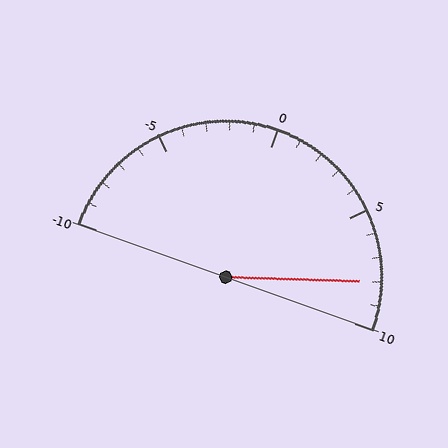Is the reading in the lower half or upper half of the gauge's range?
The reading is in the upper half of the range (-10 to 10).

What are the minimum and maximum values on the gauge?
The gauge ranges from -10 to 10.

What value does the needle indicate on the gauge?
The needle indicates approximately 8.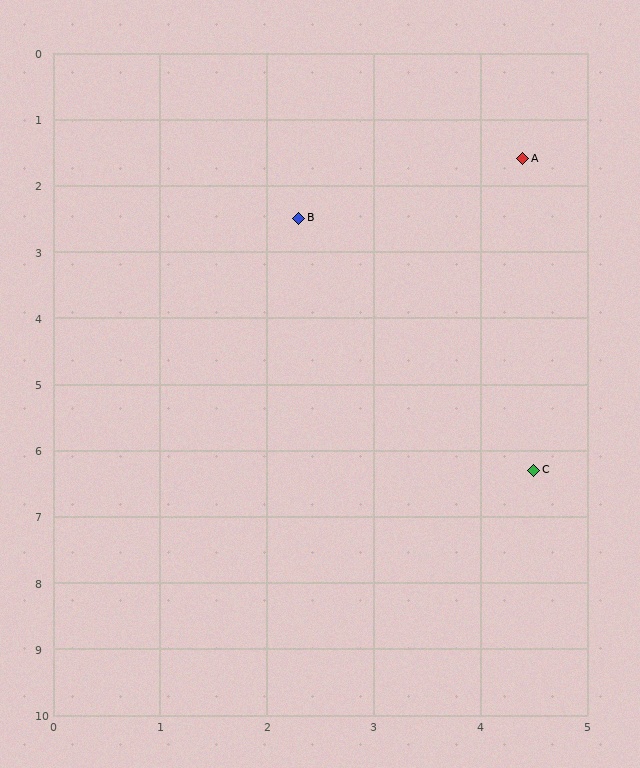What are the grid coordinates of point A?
Point A is at approximately (4.4, 1.6).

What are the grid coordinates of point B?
Point B is at approximately (2.3, 2.5).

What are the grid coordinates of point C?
Point C is at approximately (4.5, 6.3).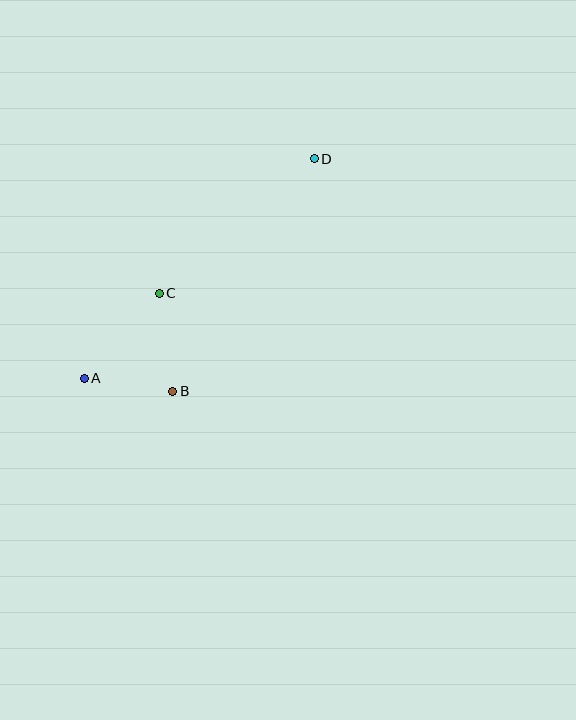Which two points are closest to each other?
Points A and B are closest to each other.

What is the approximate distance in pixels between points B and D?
The distance between B and D is approximately 272 pixels.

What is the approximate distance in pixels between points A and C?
The distance between A and C is approximately 113 pixels.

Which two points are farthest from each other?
Points A and D are farthest from each other.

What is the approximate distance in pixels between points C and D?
The distance between C and D is approximately 206 pixels.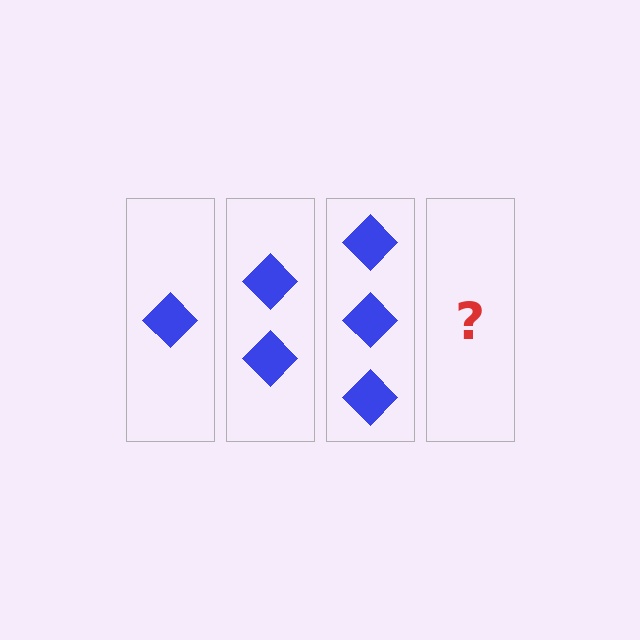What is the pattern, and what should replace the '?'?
The pattern is that each step adds one more diamond. The '?' should be 4 diamonds.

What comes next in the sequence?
The next element should be 4 diamonds.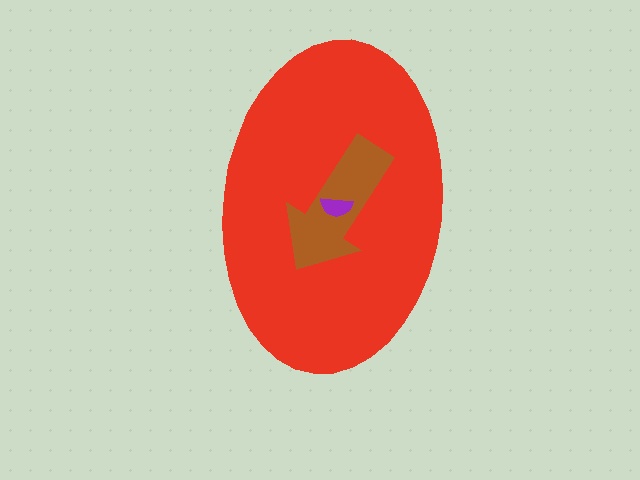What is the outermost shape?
The red ellipse.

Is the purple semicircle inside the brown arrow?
Yes.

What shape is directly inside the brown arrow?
The purple semicircle.